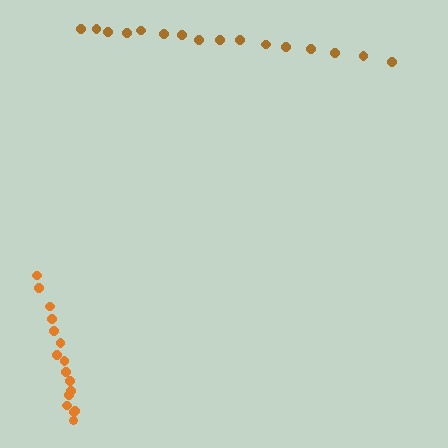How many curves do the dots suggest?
There are 2 distinct paths.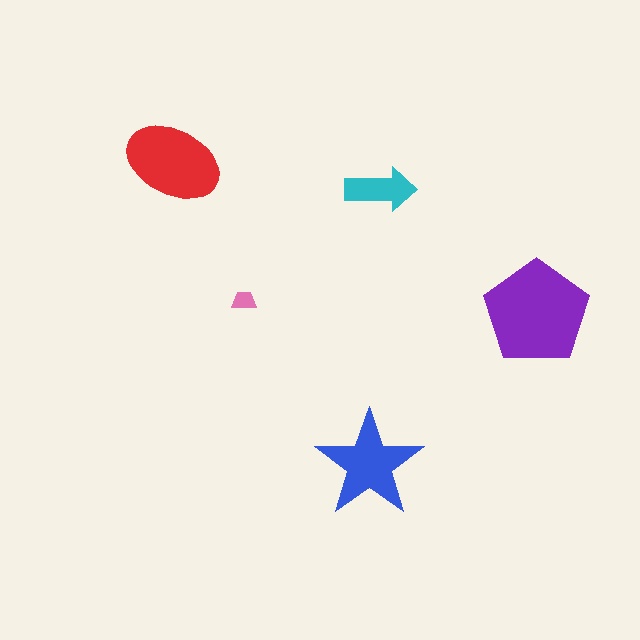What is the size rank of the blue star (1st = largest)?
3rd.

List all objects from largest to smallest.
The purple pentagon, the red ellipse, the blue star, the cyan arrow, the pink trapezoid.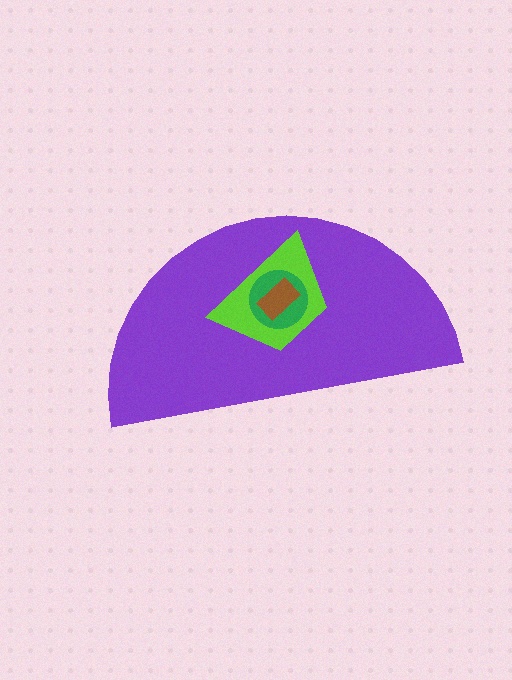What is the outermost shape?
The purple semicircle.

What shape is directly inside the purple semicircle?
The lime trapezoid.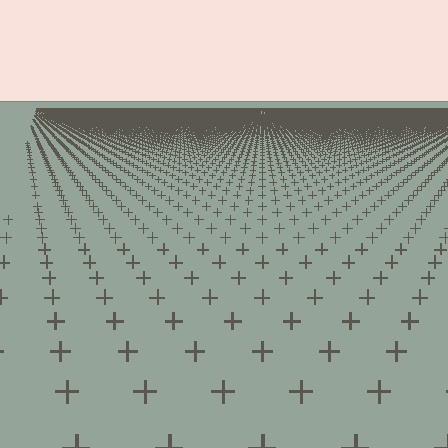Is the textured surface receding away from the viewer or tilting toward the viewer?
The surface is receding away from the viewer. Texture elements get smaller and denser toward the top.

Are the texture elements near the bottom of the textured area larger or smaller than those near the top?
Larger. Near the bottom, elements are closer to the viewer and appear at a bigger on-screen size.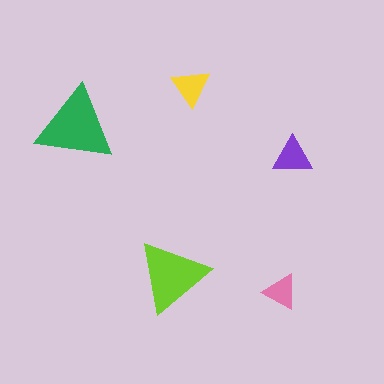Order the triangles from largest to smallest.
the green one, the lime one, the purple one, the yellow one, the pink one.